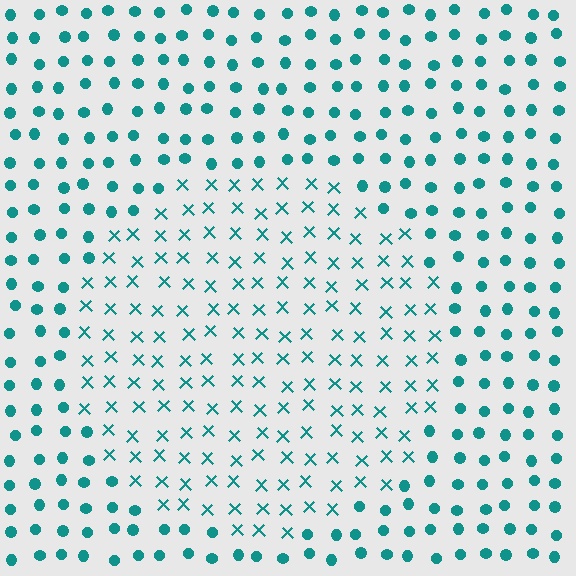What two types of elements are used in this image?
The image uses X marks inside the circle region and circles outside it.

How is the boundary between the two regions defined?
The boundary is defined by a change in element shape: X marks inside vs. circles outside. All elements share the same color and spacing.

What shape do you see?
I see a circle.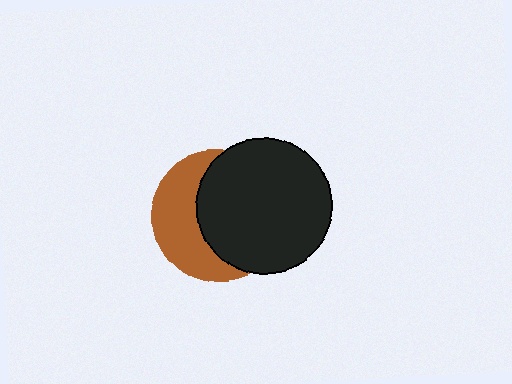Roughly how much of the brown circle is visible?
A small part of it is visible (roughly 42%).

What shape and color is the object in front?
The object in front is a black circle.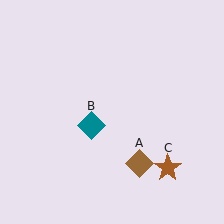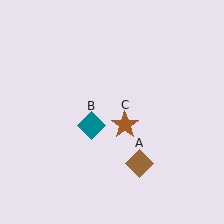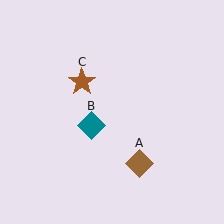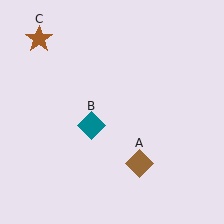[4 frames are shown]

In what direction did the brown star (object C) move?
The brown star (object C) moved up and to the left.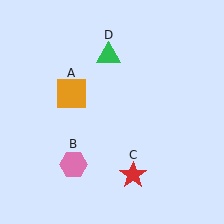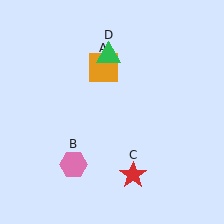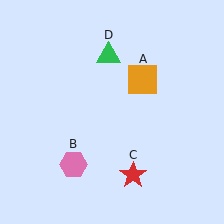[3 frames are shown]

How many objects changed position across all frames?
1 object changed position: orange square (object A).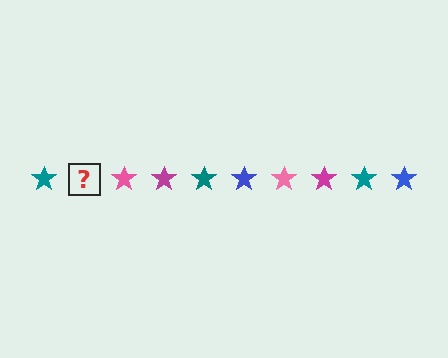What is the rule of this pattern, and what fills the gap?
The rule is that the pattern cycles through teal, blue, pink, magenta stars. The gap should be filled with a blue star.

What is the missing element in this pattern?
The missing element is a blue star.